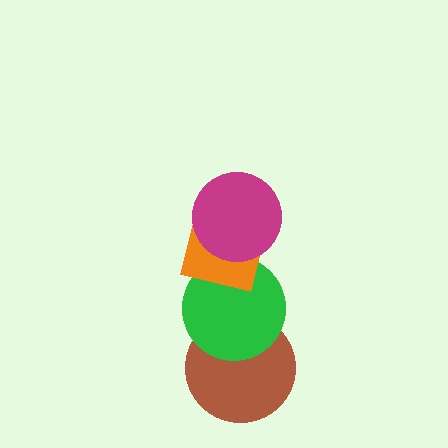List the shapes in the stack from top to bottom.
From top to bottom: the magenta circle, the orange square, the green circle, the brown circle.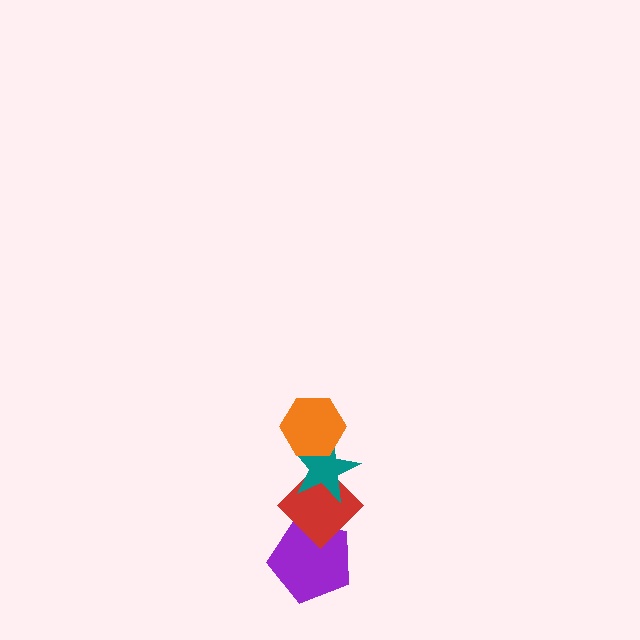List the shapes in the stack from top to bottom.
From top to bottom: the orange hexagon, the teal star, the red diamond, the purple pentagon.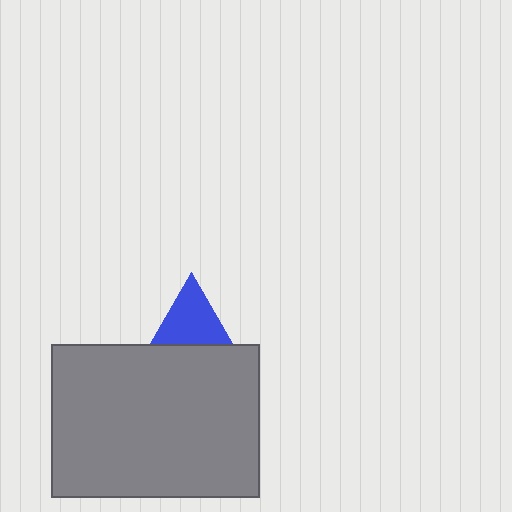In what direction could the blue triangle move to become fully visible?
The blue triangle could move up. That would shift it out from behind the gray rectangle entirely.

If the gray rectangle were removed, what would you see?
You would see the complete blue triangle.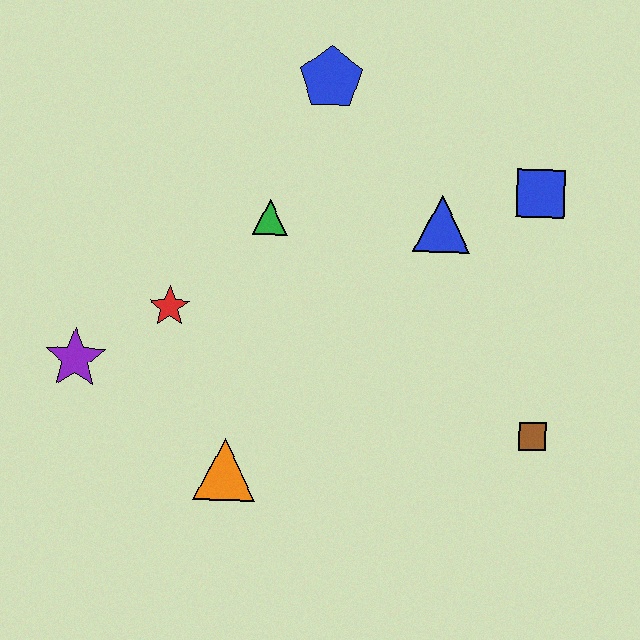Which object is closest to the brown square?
The blue triangle is closest to the brown square.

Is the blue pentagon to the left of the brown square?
Yes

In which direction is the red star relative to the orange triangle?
The red star is above the orange triangle.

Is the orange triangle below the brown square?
Yes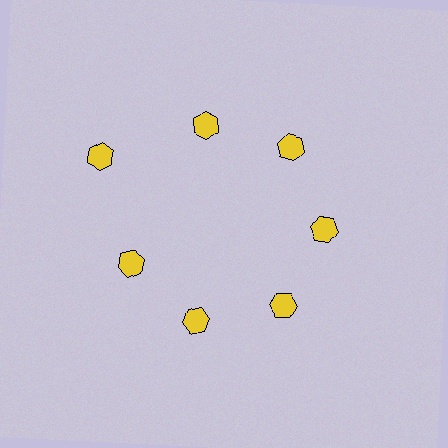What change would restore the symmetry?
The symmetry would be restored by moving it inward, back onto the ring so that all 7 hexagons sit at equal angles and equal distance from the center.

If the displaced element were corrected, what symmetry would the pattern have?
It would have 7-fold rotational symmetry — the pattern would map onto itself every 51 degrees.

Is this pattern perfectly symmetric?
No. The 7 yellow hexagons are arranged in a ring, but one element near the 10 o'clock position is pushed outward from the center, breaking the 7-fold rotational symmetry.